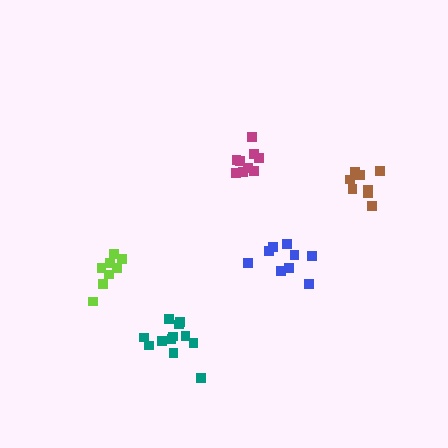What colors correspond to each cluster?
The clusters are colored: blue, magenta, teal, brown, lime.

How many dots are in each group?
Group 1: 10 dots, Group 2: 9 dots, Group 3: 12 dots, Group 4: 8 dots, Group 5: 8 dots (47 total).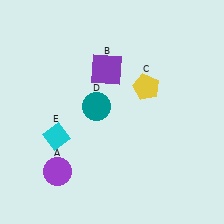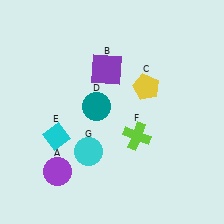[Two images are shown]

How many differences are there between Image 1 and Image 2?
There are 2 differences between the two images.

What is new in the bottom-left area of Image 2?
A cyan circle (G) was added in the bottom-left area of Image 2.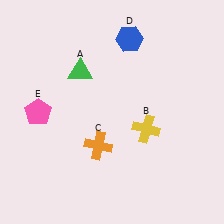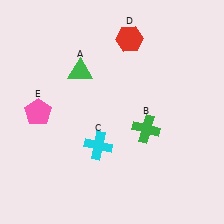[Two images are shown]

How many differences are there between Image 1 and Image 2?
There are 3 differences between the two images.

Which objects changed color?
B changed from yellow to green. C changed from orange to cyan. D changed from blue to red.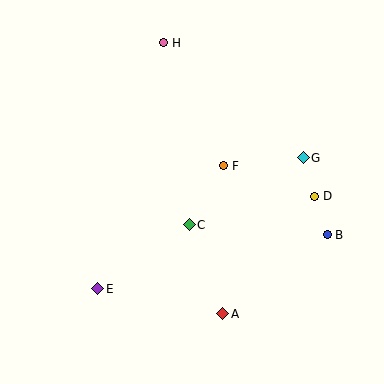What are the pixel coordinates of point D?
Point D is at (315, 196).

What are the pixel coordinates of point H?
Point H is at (164, 43).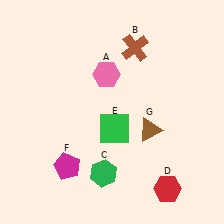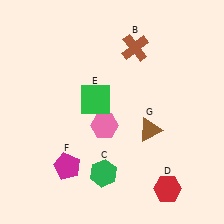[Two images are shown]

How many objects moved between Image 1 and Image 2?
2 objects moved between the two images.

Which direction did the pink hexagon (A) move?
The pink hexagon (A) moved down.